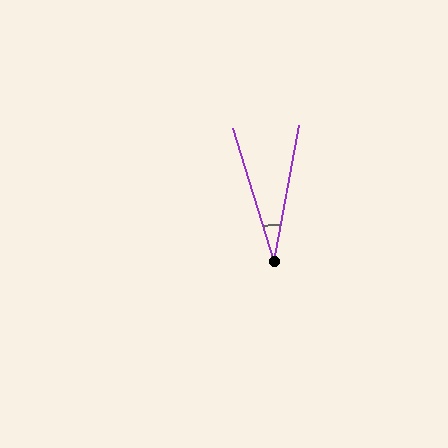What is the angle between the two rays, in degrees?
Approximately 28 degrees.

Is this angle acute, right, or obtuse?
It is acute.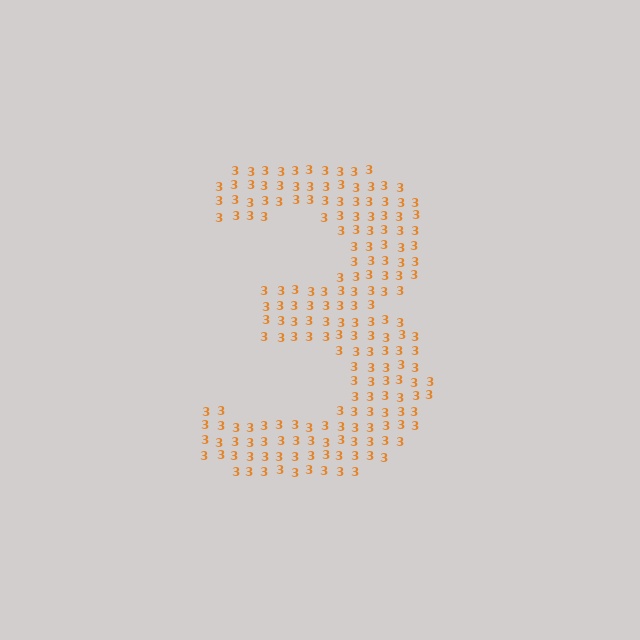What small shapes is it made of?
It is made of small digit 3's.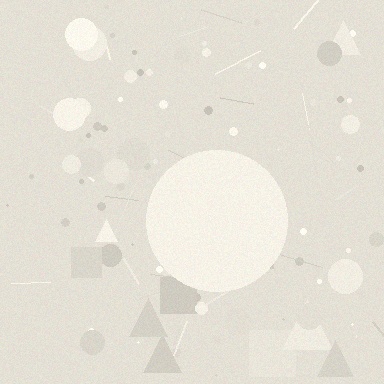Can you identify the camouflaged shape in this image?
The camouflaged shape is a circle.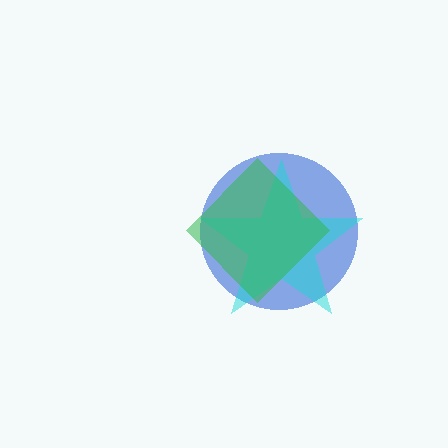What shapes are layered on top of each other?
The layered shapes are: a blue circle, a cyan star, a green diamond.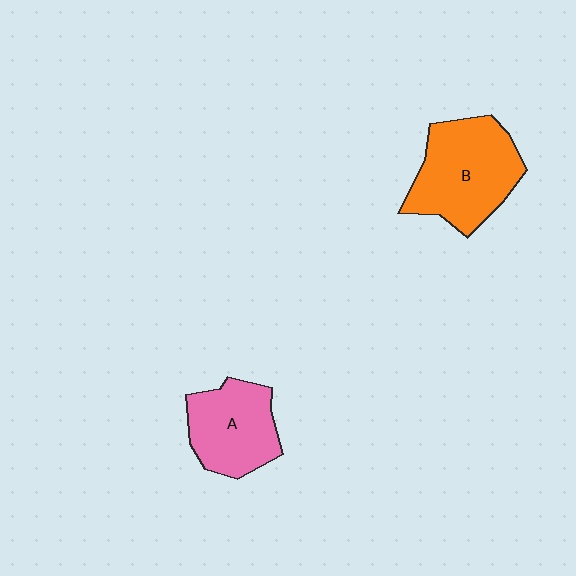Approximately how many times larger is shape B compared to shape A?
Approximately 1.3 times.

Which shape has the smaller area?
Shape A (pink).